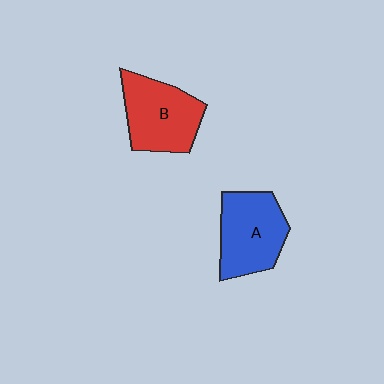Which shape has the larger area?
Shape B (red).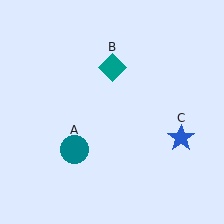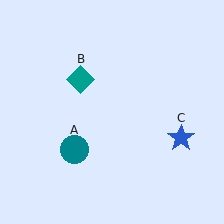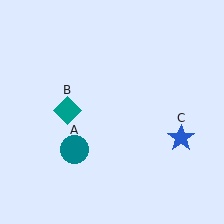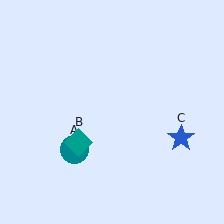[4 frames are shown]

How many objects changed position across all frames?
1 object changed position: teal diamond (object B).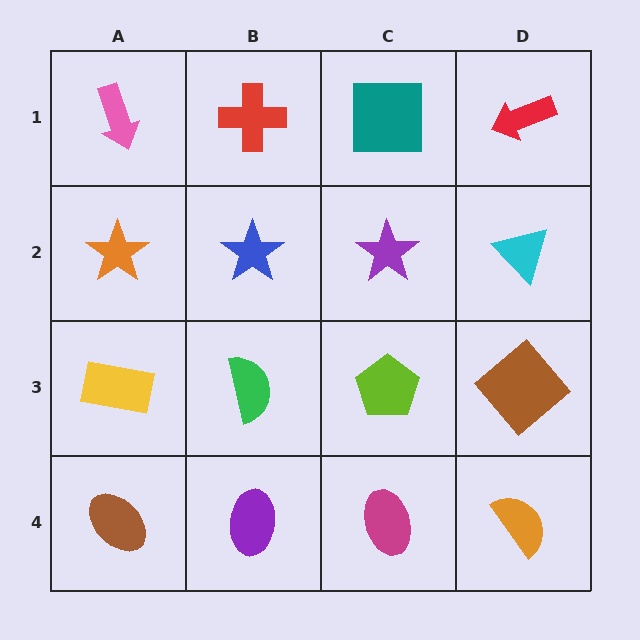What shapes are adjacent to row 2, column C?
A teal square (row 1, column C), a lime pentagon (row 3, column C), a blue star (row 2, column B), a cyan triangle (row 2, column D).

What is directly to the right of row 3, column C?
A brown diamond.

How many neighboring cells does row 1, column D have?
2.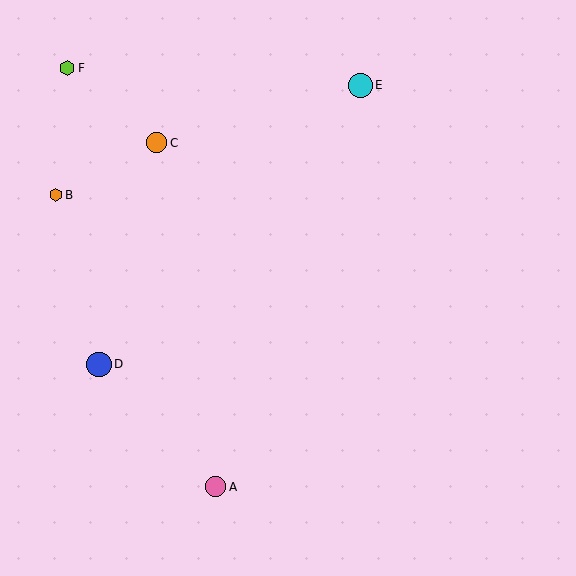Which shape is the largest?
The blue circle (labeled D) is the largest.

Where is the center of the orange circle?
The center of the orange circle is at (157, 143).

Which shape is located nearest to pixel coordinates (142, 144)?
The orange circle (labeled C) at (157, 143) is nearest to that location.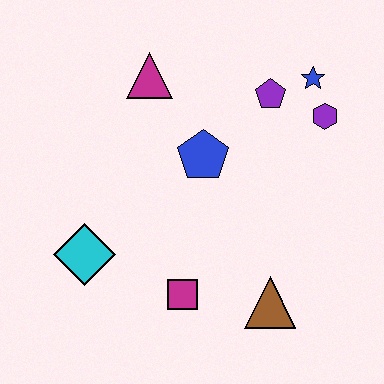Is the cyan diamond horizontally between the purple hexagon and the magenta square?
No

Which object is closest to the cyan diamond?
The magenta square is closest to the cyan diamond.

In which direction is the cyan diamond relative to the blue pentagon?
The cyan diamond is to the left of the blue pentagon.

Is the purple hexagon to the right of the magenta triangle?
Yes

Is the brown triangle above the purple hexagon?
No